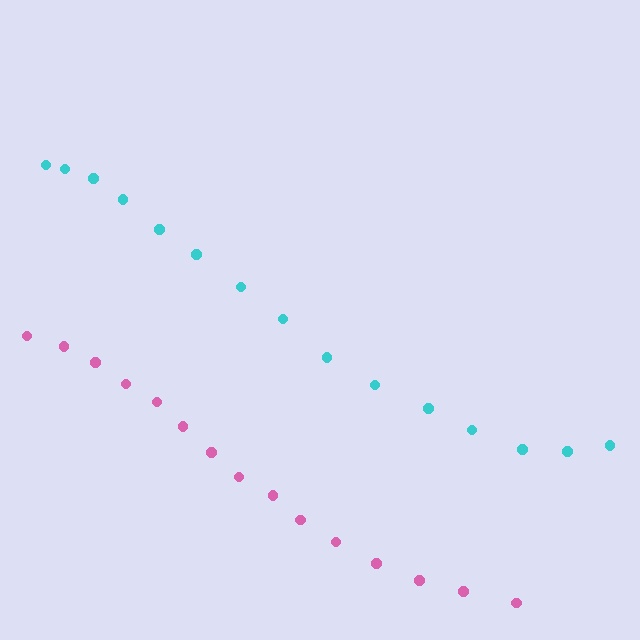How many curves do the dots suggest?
There are 2 distinct paths.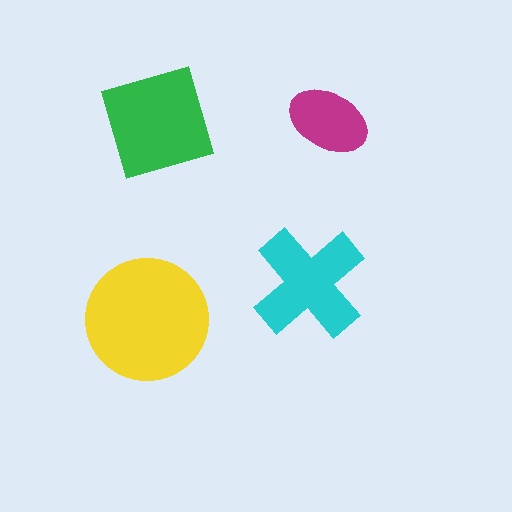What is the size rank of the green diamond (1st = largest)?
2nd.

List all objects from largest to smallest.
The yellow circle, the green diamond, the cyan cross, the magenta ellipse.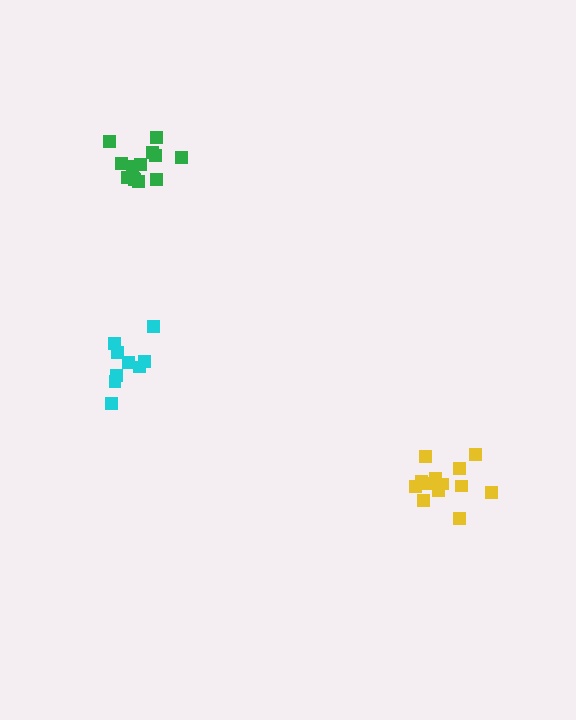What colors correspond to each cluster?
The clusters are colored: yellow, green, cyan.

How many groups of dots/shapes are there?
There are 3 groups.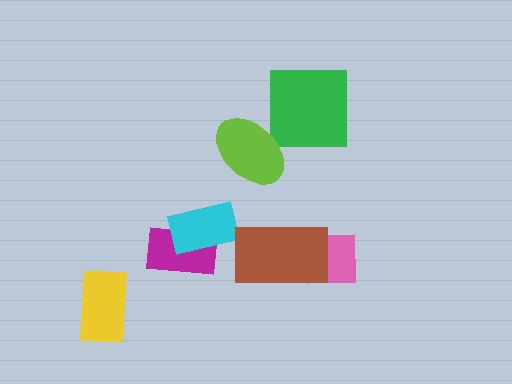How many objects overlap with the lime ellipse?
0 objects overlap with the lime ellipse.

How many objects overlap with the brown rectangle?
1 object overlaps with the brown rectangle.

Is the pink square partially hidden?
Yes, it is partially covered by another shape.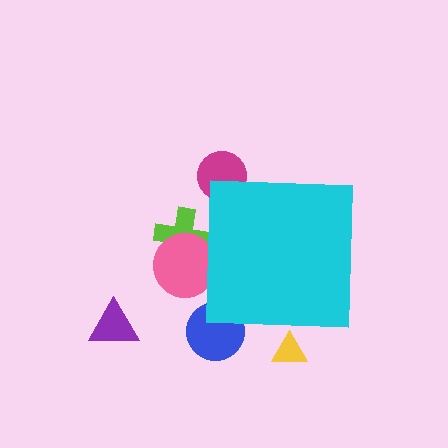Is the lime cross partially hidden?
Yes, the lime cross is partially hidden behind the cyan square.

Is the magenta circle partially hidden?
Yes, the magenta circle is partially hidden behind the cyan square.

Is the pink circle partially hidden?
Yes, the pink circle is partially hidden behind the cyan square.